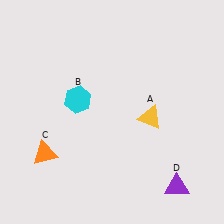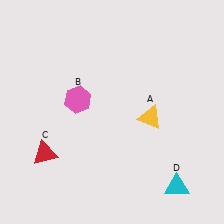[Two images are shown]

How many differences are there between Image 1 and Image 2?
There are 3 differences between the two images.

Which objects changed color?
B changed from cyan to pink. C changed from orange to red. D changed from purple to cyan.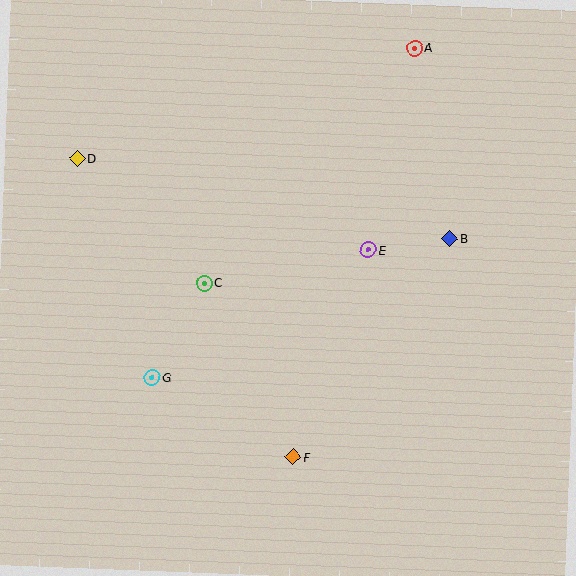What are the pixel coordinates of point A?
Point A is at (414, 48).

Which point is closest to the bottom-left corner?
Point G is closest to the bottom-left corner.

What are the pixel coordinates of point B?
Point B is at (450, 239).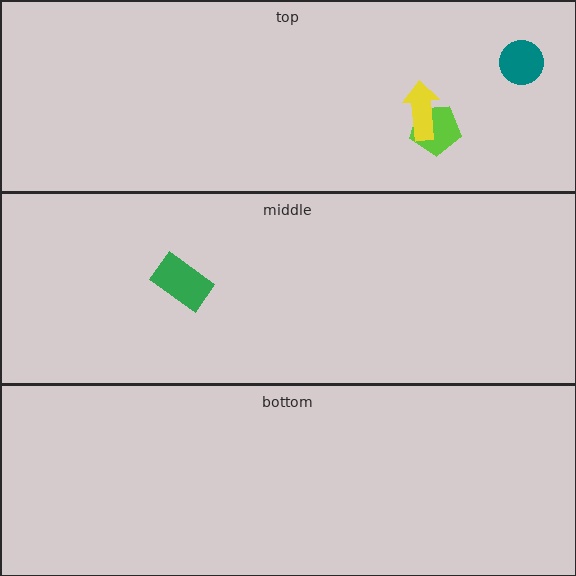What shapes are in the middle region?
The green rectangle.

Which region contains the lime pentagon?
The top region.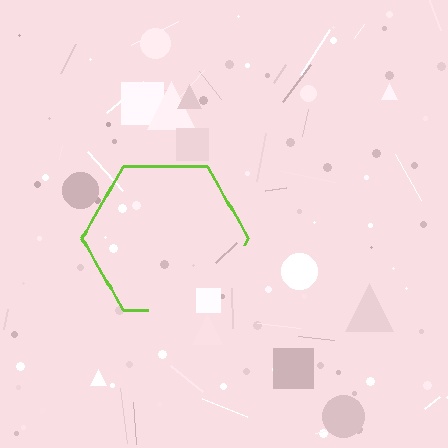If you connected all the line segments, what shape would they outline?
They would outline a hexagon.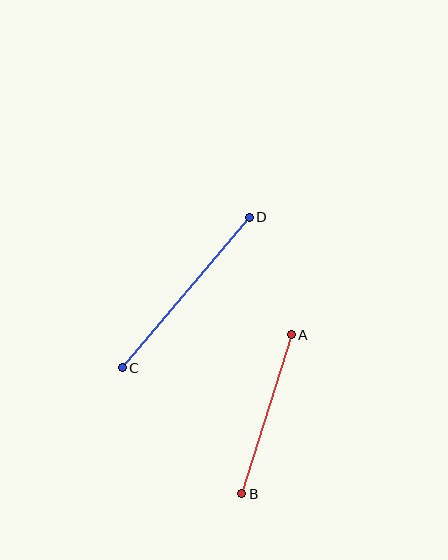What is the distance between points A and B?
The distance is approximately 166 pixels.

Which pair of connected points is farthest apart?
Points C and D are farthest apart.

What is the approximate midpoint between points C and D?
The midpoint is at approximately (186, 292) pixels.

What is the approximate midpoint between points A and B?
The midpoint is at approximately (266, 414) pixels.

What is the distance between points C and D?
The distance is approximately 197 pixels.